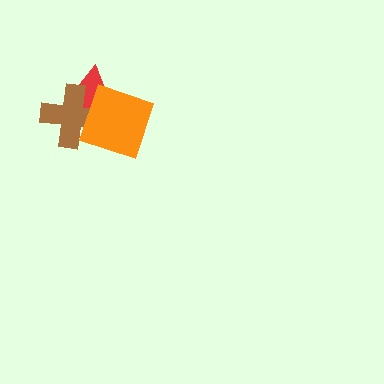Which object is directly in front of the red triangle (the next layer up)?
The brown cross is directly in front of the red triangle.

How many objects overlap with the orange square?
2 objects overlap with the orange square.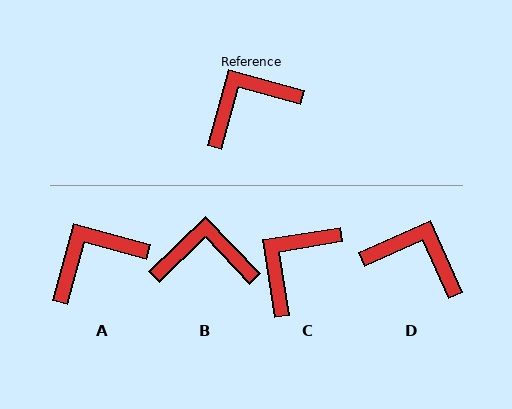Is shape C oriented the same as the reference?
No, it is off by about 25 degrees.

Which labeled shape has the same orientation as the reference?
A.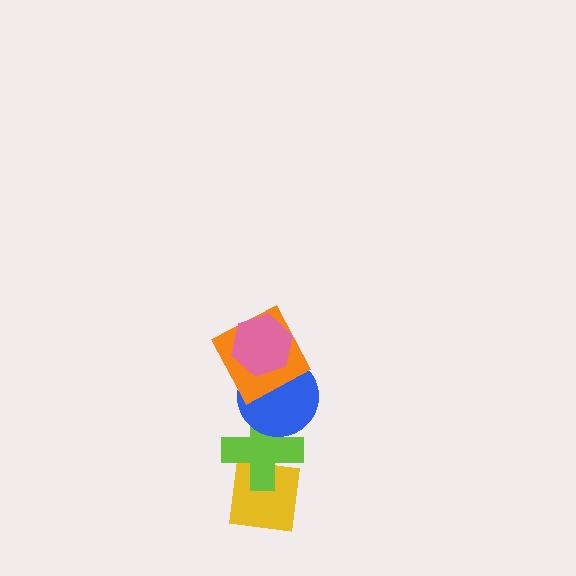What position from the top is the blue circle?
The blue circle is 3rd from the top.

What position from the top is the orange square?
The orange square is 2nd from the top.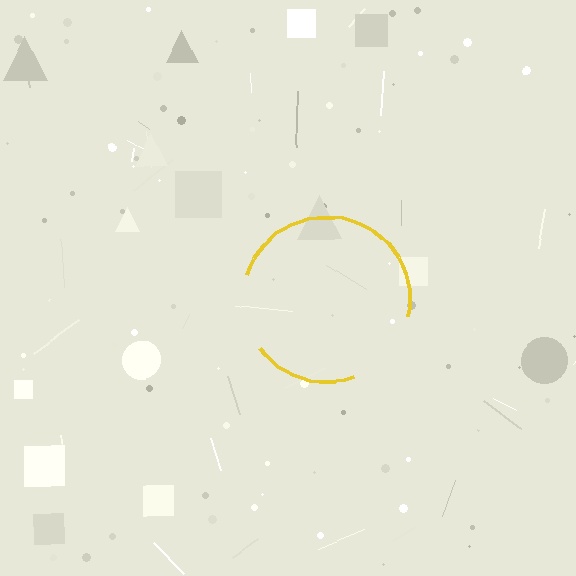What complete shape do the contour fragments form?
The contour fragments form a circle.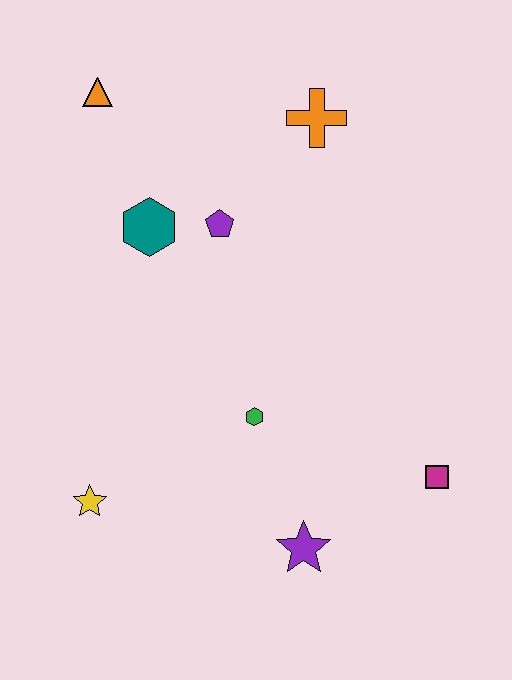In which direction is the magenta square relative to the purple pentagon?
The magenta square is below the purple pentagon.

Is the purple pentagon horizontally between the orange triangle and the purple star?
Yes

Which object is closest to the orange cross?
The purple pentagon is closest to the orange cross.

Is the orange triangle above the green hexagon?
Yes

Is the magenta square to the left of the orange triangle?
No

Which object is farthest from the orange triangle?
The magenta square is farthest from the orange triangle.